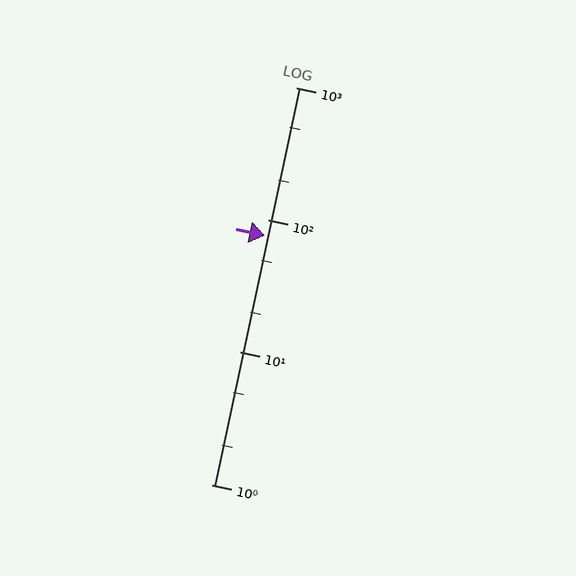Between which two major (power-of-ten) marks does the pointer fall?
The pointer is between 10 and 100.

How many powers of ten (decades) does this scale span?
The scale spans 3 decades, from 1 to 1000.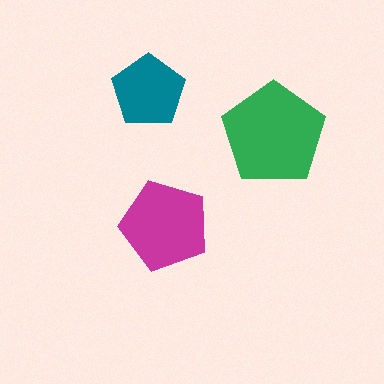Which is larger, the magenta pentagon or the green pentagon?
The green one.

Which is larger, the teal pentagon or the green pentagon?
The green one.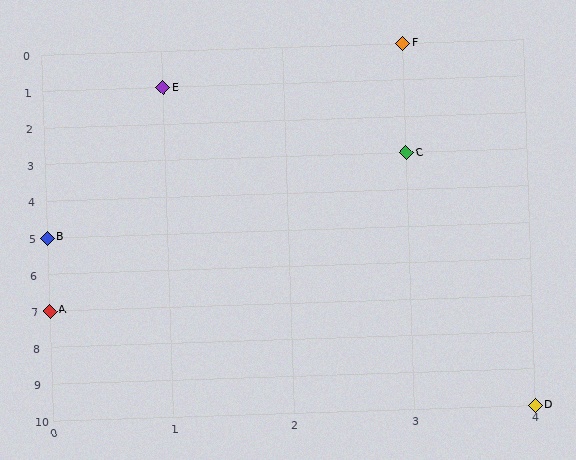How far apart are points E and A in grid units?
Points E and A are 1 column and 6 rows apart (about 6.1 grid units diagonally).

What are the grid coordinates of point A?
Point A is at grid coordinates (0, 7).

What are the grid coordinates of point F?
Point F is at grid coordinates (3, 0).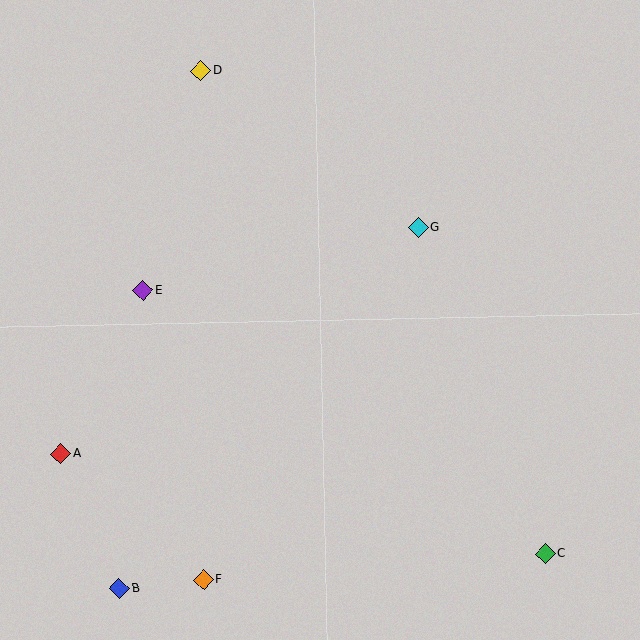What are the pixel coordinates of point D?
Point D is at (200, 71).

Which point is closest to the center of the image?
Point G at (418, 227) is closest to the center.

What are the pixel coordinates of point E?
Point E is at (143, 291).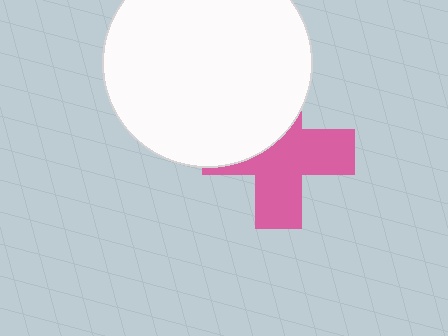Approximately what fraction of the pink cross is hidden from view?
Roughly 40% of the pink cross is hidden behind the white circle.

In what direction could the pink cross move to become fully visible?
The pink cross could move down. That would shift it out from behind the white circle entirely.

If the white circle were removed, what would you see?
You would see the complete pink cross.